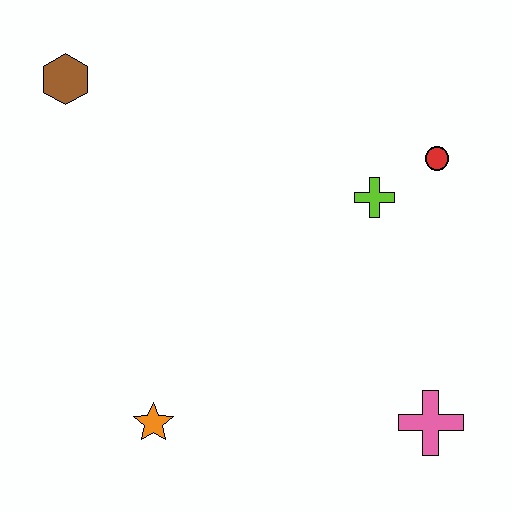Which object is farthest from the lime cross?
The brown hexagon is farthest from the lime cross.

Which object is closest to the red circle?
The lime cross is closest to the red circle.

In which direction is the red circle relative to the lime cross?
The red circle is to the right of the lime cross.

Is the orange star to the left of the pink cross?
Yes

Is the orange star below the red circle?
Yes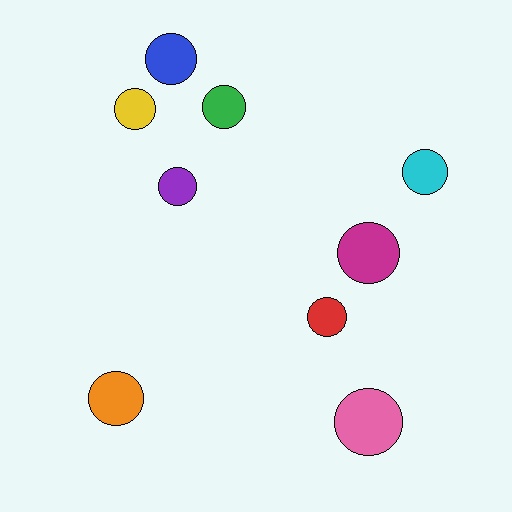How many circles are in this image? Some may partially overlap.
There are 9 circles.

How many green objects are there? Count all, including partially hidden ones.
There is 1 green object.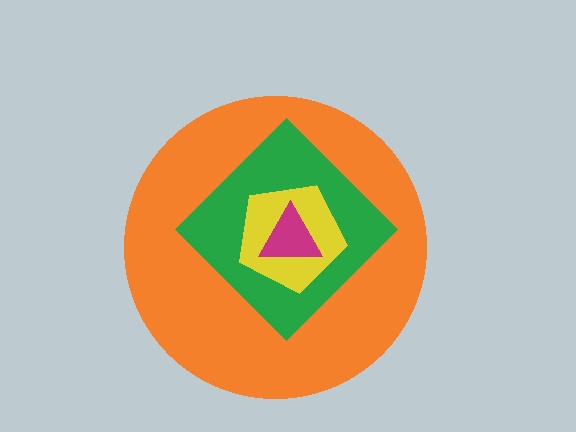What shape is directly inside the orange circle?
The green diamond.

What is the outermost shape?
The orange circle.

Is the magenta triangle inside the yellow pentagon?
Yes.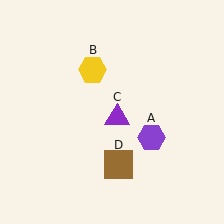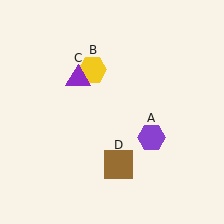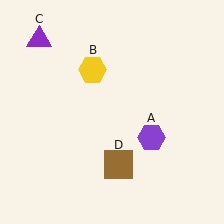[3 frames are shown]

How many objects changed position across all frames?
1 object changed position: purple triangle (object C).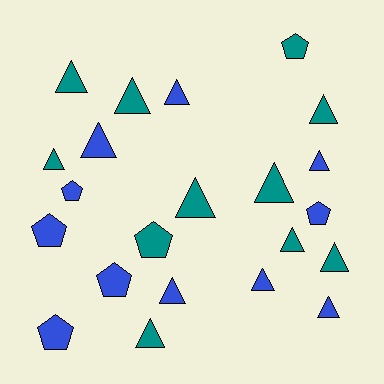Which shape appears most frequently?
Triangle, with 15 objects.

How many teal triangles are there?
There are 9 teal triangles.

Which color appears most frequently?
Blue, with 11 objects.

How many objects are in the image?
There are 22 objects.